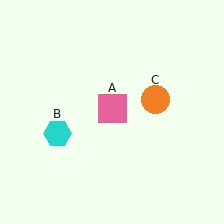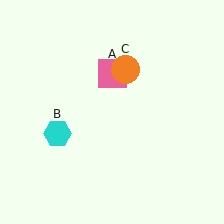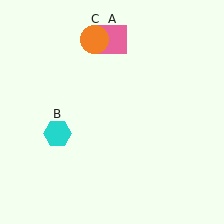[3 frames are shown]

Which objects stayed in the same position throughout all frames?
Cyan hexagon (object B) remained stationary.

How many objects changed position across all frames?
2 objects changed position: pink square (object A), orange circle (object C).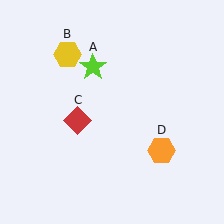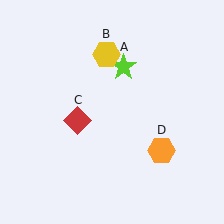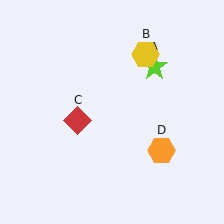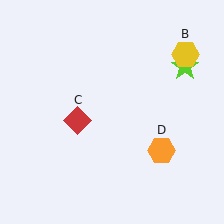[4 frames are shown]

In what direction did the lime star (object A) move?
The lime star (object A) moved right.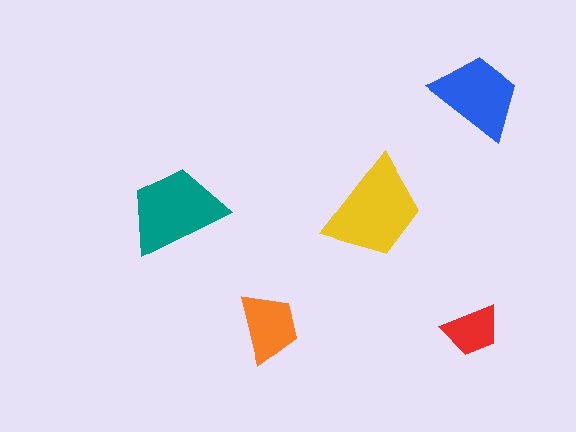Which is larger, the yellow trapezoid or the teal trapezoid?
The yellow one.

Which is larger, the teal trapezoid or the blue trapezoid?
The teal one.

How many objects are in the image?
There are 5 objects in the image.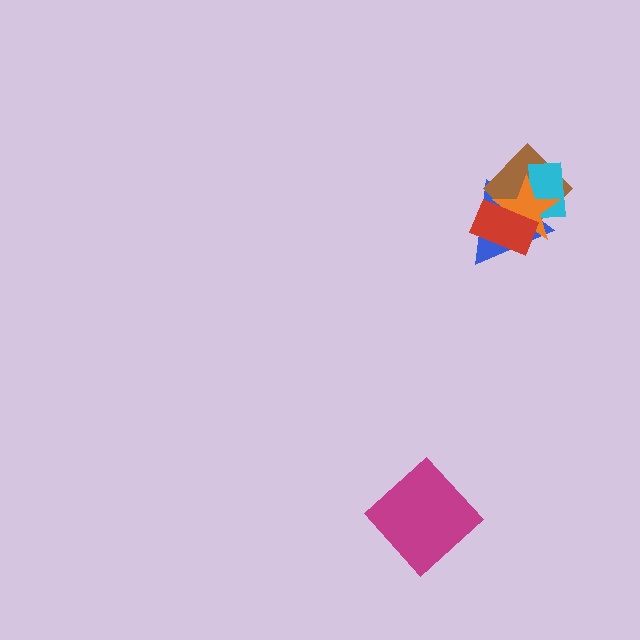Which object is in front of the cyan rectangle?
The orange star is in front of the cyan rectangle.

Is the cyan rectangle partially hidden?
Yes, it is partially covered by another shape.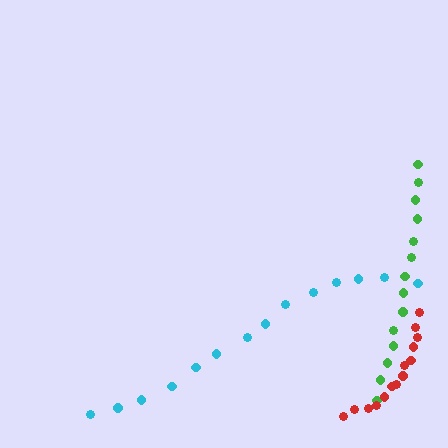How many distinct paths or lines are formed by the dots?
There are 3 distinct paths.